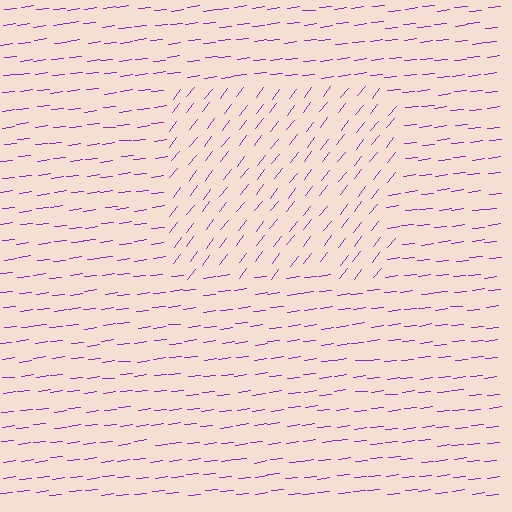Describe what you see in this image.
The image is filled with small purple line segments. A rectangle region in the image has lines oriented differently from the surrounding lines, creating a visible texture boundary.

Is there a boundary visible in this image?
Yes, there is a texture boundary formed by a change in line orientation.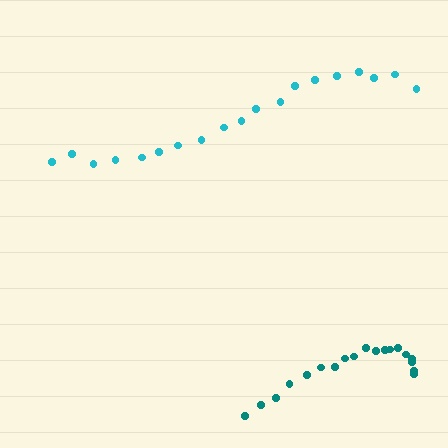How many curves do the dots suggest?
There are 2 distinct paths.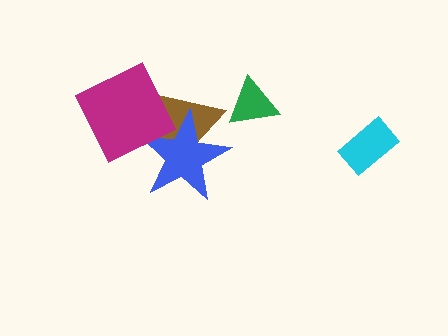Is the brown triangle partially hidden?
Yes, it is partially covered by another shape.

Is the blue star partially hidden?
Yes, it is partially covered by another shape.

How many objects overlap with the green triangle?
0 objects overlap with the green triangle.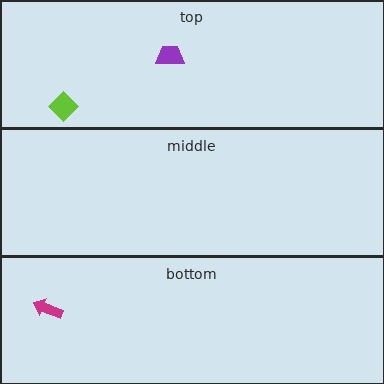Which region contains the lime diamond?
The top region.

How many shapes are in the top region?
2.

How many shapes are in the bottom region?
1.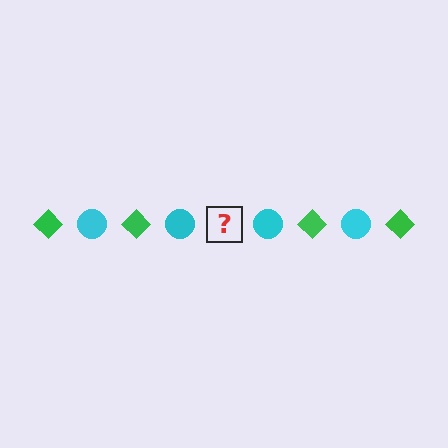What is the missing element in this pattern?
The missing element is a green diamond.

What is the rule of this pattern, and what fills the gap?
The rule is that the pattern alternates between green diamond and cyan circle. The gap should be filled with a green diamond.